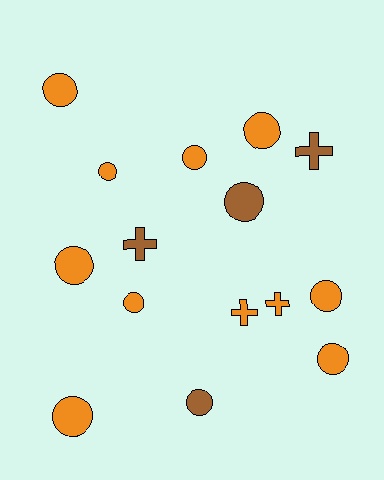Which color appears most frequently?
Orange, with 11 objects.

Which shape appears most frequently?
Circle, with 11 objects.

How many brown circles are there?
There are 2 brown circles.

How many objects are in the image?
There are 15 objects.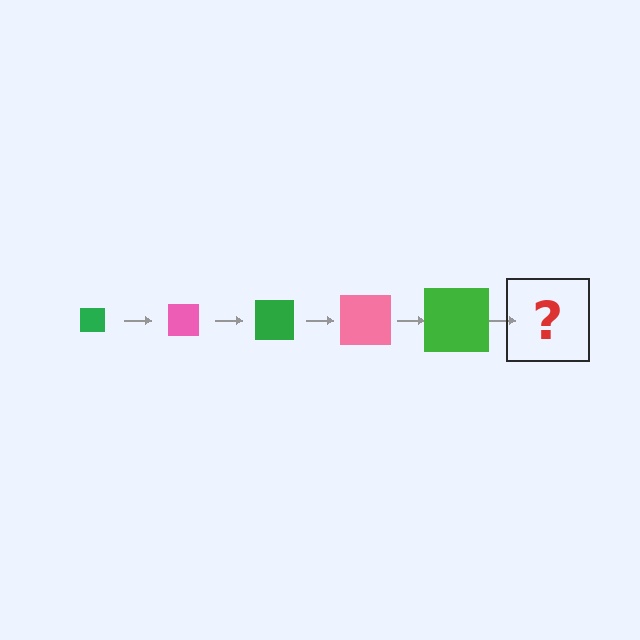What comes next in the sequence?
The next element should be a pink square, larger than the previous one.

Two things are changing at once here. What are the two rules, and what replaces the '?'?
The two rules are that the square grows larger each step and the color cycles through green and pink. The '?' should be a pink square, larger than the previous one.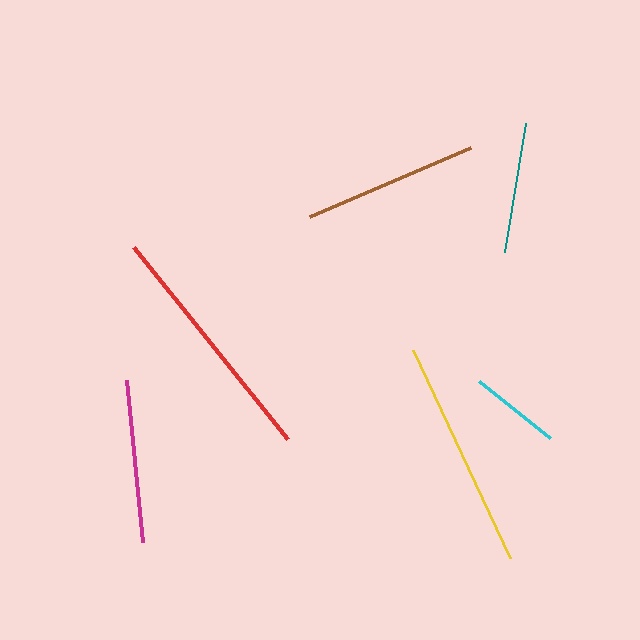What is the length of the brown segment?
The brown segment is approximately 175 pixels long.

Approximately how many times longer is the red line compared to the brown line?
The red line is approximately 1.4 times the length of the brown line.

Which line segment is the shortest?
The cyan line is the shortest at approximately 91 pixels.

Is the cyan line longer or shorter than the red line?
The red line is longer than the cyan line.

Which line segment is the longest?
The red line is the longest at approximately 246 pixels.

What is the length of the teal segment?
The teal segment is approximately 131 pixels long.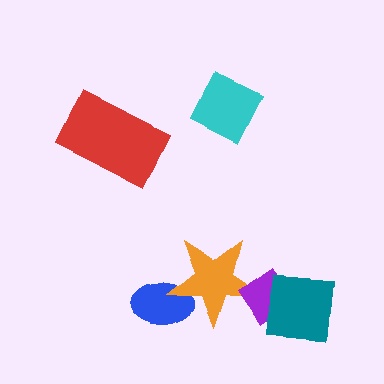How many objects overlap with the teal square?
1 object overlaps with the teal square.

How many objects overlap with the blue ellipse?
1 object overlaps with the blue ellipse.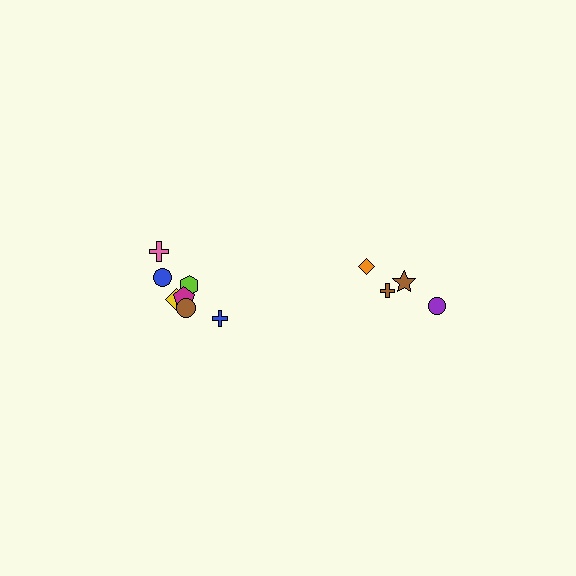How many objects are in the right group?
There are 4 objects.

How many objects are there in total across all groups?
There are 11 objects.